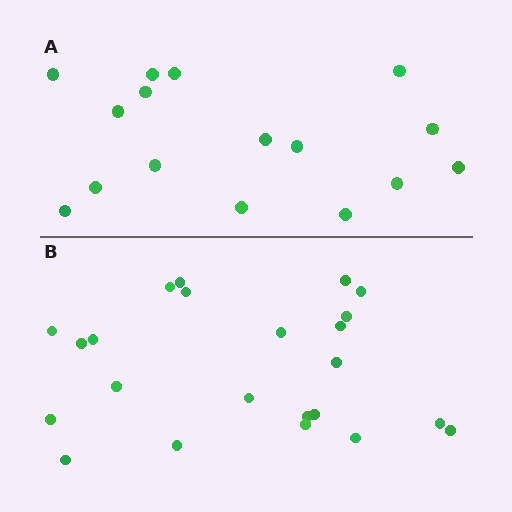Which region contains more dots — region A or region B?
Region B (the bottom region) has more dots.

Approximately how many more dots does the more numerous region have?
Region B has roughly 8 or so more dots than region A.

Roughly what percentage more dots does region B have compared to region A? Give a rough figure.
About 45% more.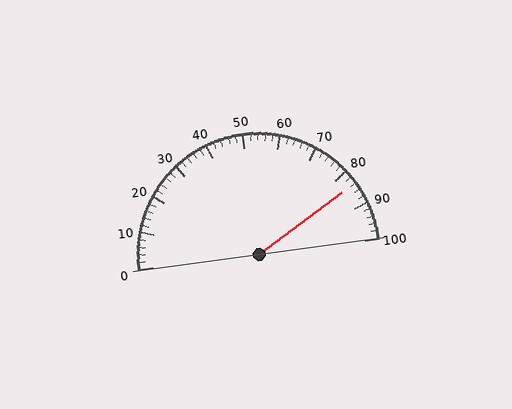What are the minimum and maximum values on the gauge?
The gauge ranges from 0 to 100.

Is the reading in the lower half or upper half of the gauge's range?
The reading is in the upper half of the range (0 to 100).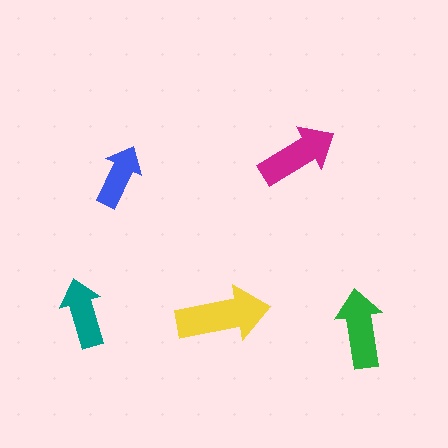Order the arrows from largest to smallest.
the yellow one, the magenta one, the green one, the teal one, the blue one.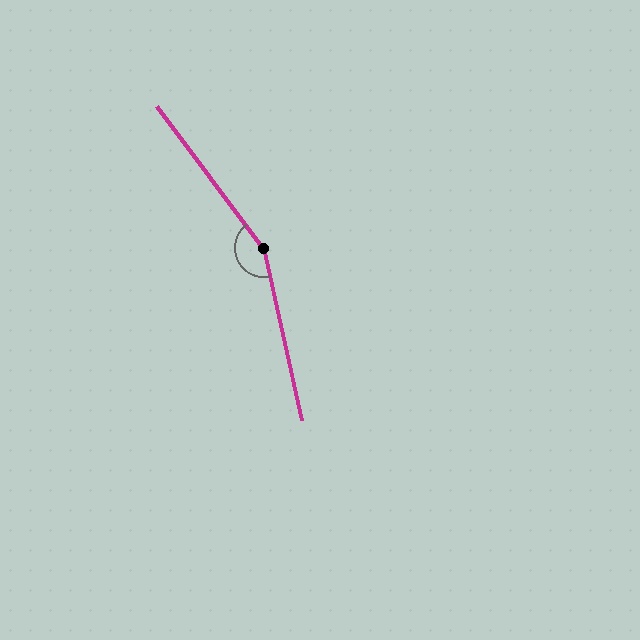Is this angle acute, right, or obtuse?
It is obtuse.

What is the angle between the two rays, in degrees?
Approximately 156 degrees.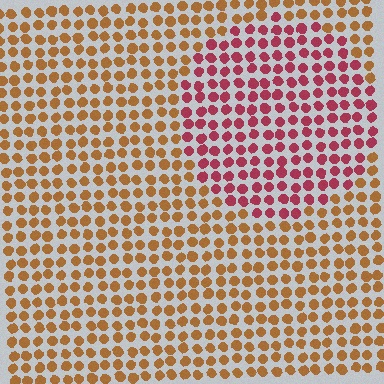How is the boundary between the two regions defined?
The boundary is defined purely by a slight shift in hue (about 45 degrees). Spacing, size, and orientation are identical on both sides.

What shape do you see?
I see a circle.